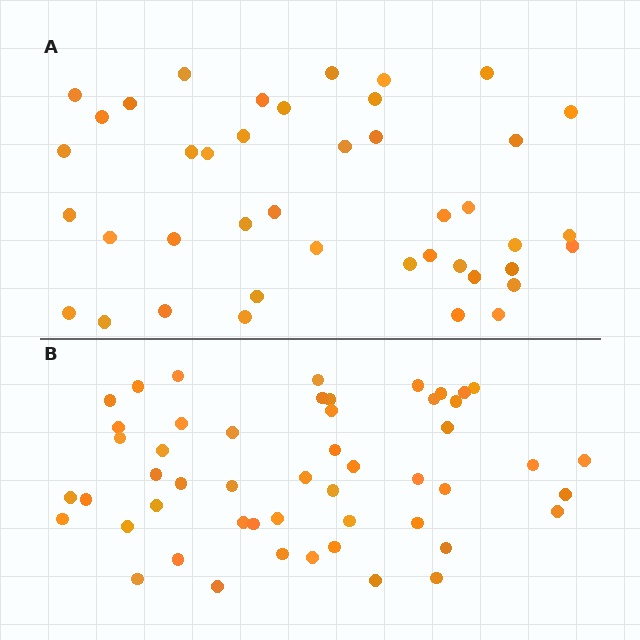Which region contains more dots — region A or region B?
Region B (the bottom region) has more dots.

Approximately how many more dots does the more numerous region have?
Region B has roughly 8 or so more dots than region A.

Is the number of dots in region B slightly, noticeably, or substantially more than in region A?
Region B has only slightly more — the two regions are fairly close. The ratio is roughly 1.2 to 1.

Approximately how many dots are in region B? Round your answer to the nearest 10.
About 50 dots. (The exact count is 51, which rounds to 50.)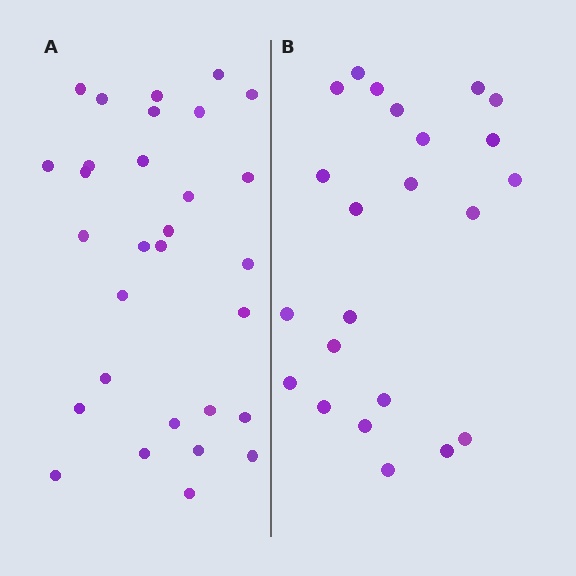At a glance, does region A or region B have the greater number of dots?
Region A (the left region) has more dots.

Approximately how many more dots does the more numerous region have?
Region A has roughly 8 or so more dots than region B.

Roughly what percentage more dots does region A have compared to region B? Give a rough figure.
About 30% more.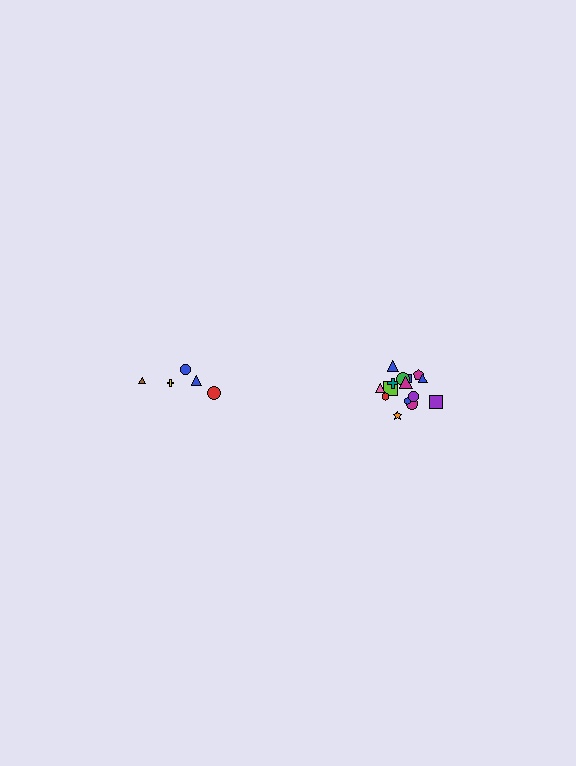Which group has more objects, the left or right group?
The right group.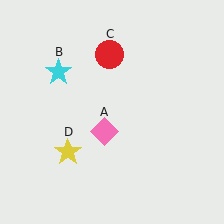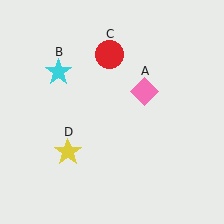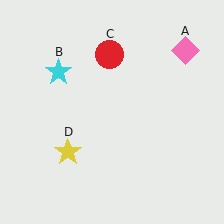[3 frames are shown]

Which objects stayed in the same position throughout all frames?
Cyan star (object B) and red circle (object C) and yellow star (object D) remained stationary.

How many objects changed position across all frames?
1 object changed position: pink diamond (object A).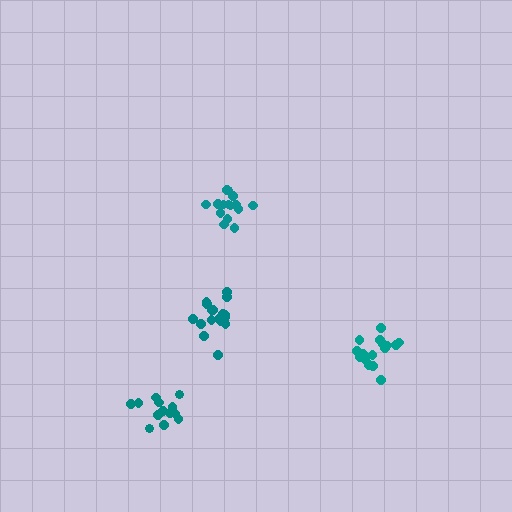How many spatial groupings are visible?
There are 4 spatial groupings.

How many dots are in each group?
Group 1: 18 dots, Group 2: 16 dots, Group 3: 16 dots, Group 4: 13 dots (63 total).